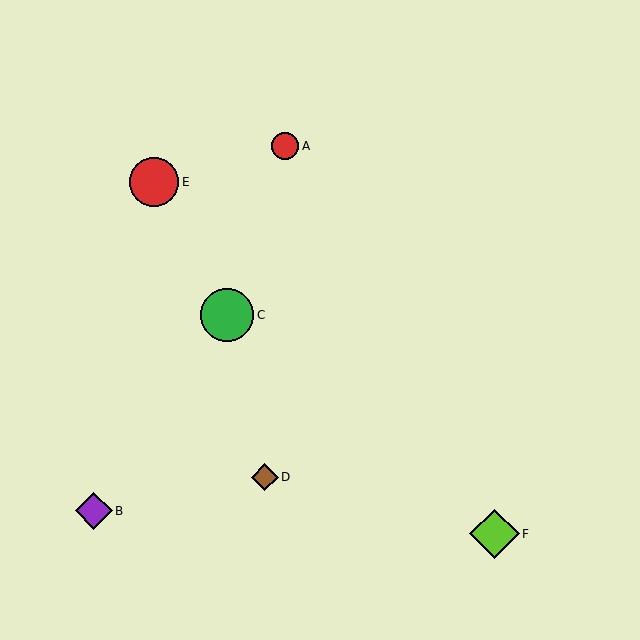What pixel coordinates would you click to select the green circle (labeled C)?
Click at (227, 315) to select the green circle C.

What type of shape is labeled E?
Shape E is a red circle.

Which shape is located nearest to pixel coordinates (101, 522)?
The purple diamond (labeled B) at (94, 511) is nearest to that location.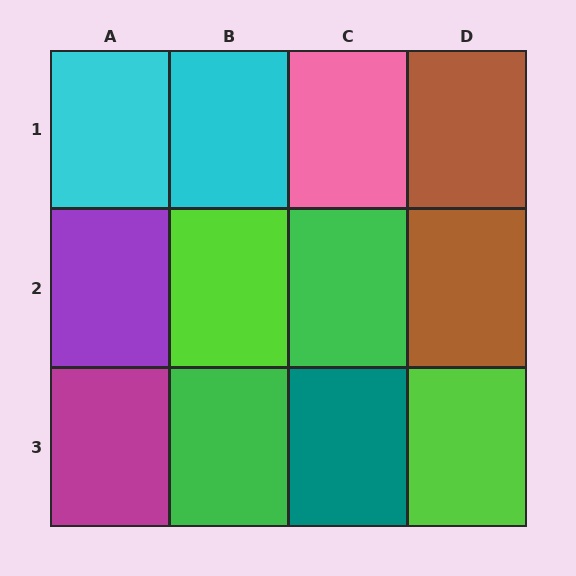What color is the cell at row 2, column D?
Brown.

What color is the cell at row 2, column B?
Lime.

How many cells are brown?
2 cells are brown.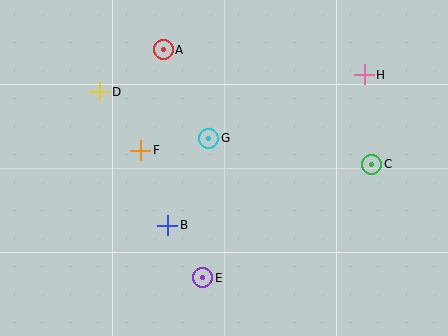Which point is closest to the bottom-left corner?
Point B is closest to the bottom-left corner.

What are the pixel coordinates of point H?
Point H is at (364, 75).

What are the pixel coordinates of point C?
Point C is at (372, 164).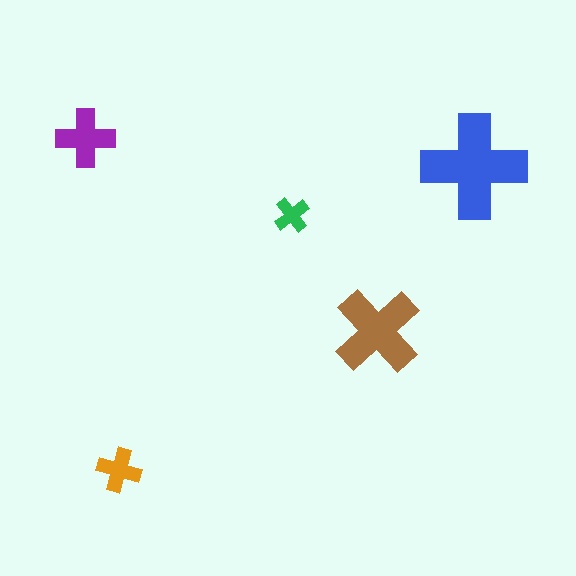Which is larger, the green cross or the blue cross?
The blue one.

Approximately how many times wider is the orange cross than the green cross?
About 1.5 times wider.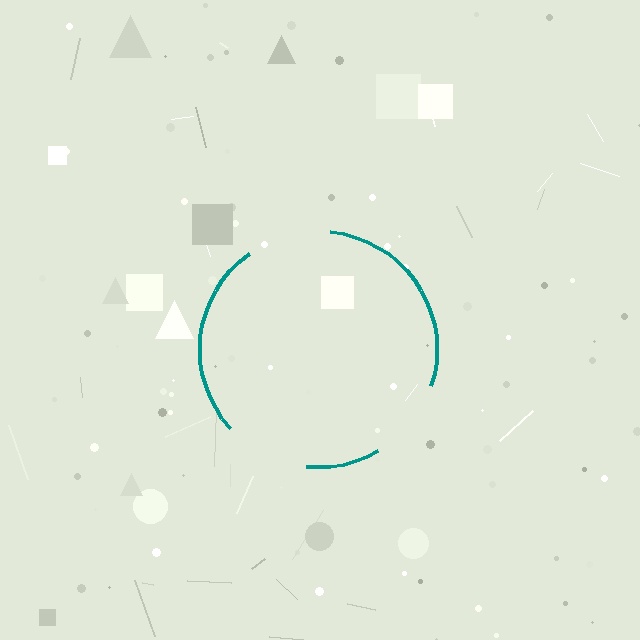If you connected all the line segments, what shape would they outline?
They would outline a circle.